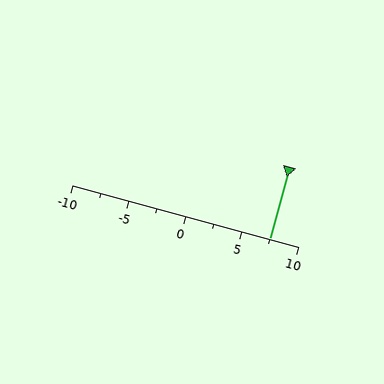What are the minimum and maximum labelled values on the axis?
The axis runs from -10 to 10.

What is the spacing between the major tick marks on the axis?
The major ticks are spaced 5 apart.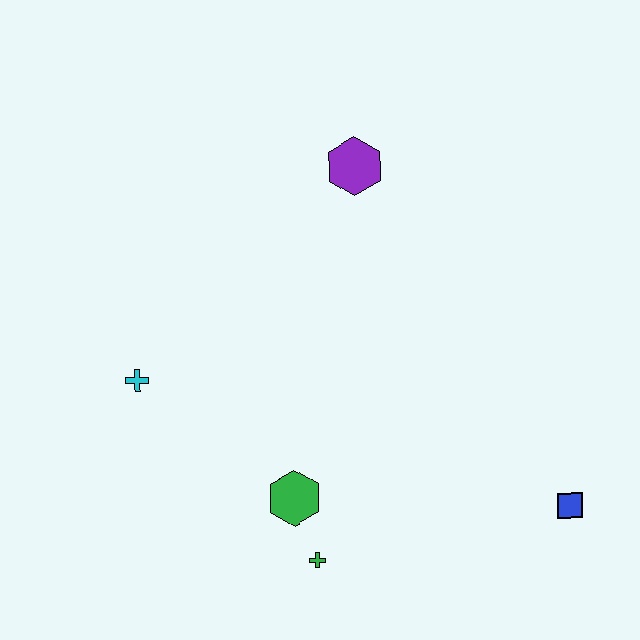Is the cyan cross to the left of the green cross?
Yes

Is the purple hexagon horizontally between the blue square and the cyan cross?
Yes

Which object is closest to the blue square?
The green cross is closest to the blue square.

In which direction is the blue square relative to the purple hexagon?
The blue square is below the purple hexagon.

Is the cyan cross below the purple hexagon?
Yes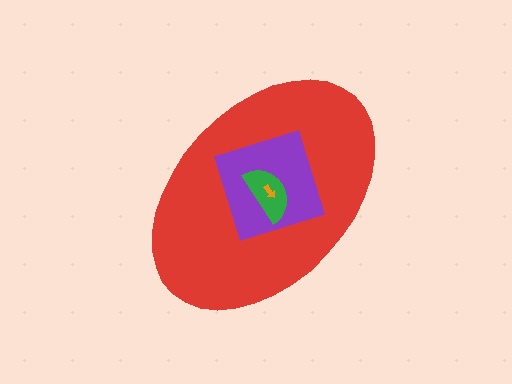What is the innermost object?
The orange arrow.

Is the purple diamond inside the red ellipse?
Yes.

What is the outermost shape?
The red ellipse.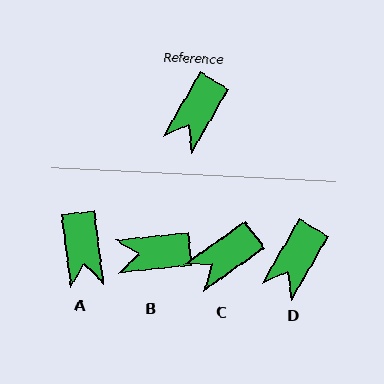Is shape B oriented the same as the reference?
No, it is off by about 53 degrees.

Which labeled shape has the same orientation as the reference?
D.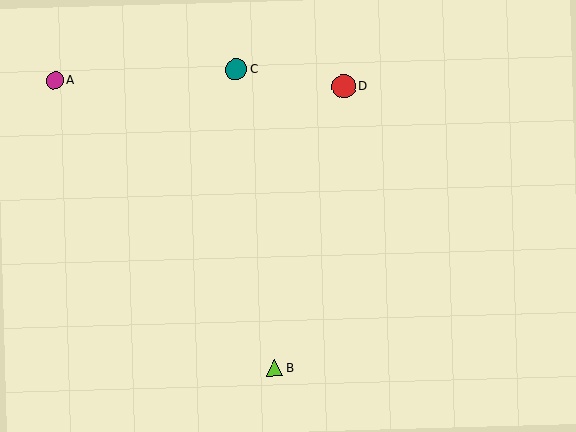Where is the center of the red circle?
The center of the red circle is at (344, 86).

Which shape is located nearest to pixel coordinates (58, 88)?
The magenta circle (labeled A) at (55, 81) is nearest to that location.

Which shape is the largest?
The red circle (labeled D) is the largest.